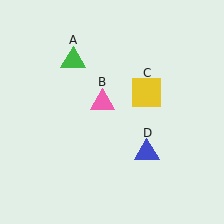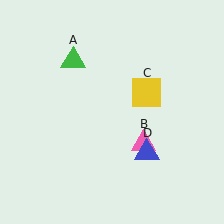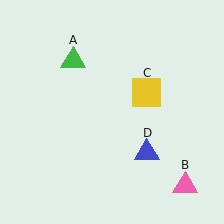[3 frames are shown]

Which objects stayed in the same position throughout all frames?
Green triangle (object A) and yellow square (object C) and blue triangle (object D) remained stationary.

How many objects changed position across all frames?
1 object changed position: pink triangle (object B).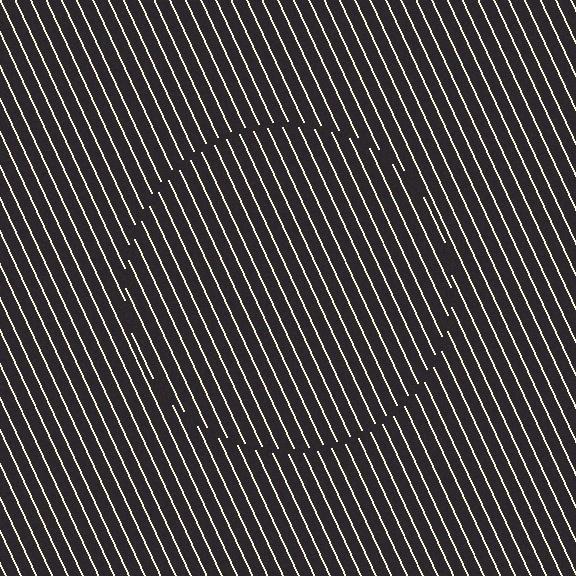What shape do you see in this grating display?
An illusory circle. The interior of the shape contains the same grating, shifted by half a period — the contour is defined by the phase discontinuity where line-ends from the inner and outer gratings abut.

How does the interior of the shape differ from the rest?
The interior of the shape contains the same grating, shifted by half a period — the contour is defined by the phase discontinuity where line-ends from the inner and outer gratings abut.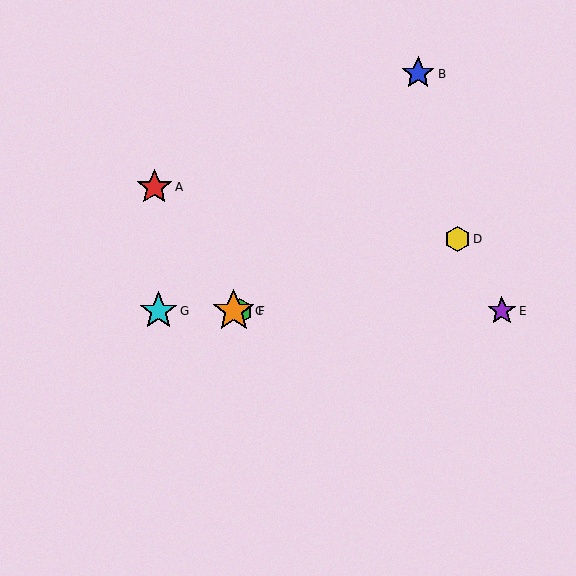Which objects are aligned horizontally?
Objects C, E, F, G are aligned horizontally.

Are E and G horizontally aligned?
Yes, both are at y≈311.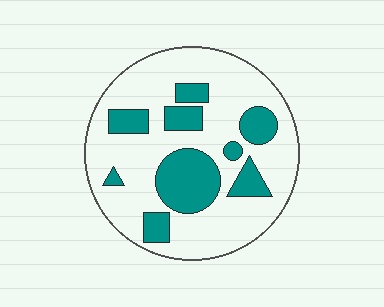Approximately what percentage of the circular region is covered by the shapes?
Approximately 25%.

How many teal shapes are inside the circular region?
9.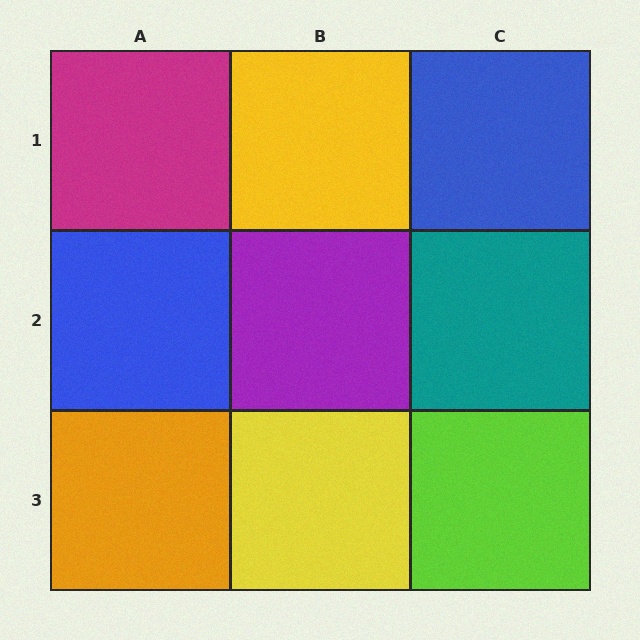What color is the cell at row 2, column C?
Teal.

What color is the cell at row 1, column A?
Magenta.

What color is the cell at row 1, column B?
Yellow.